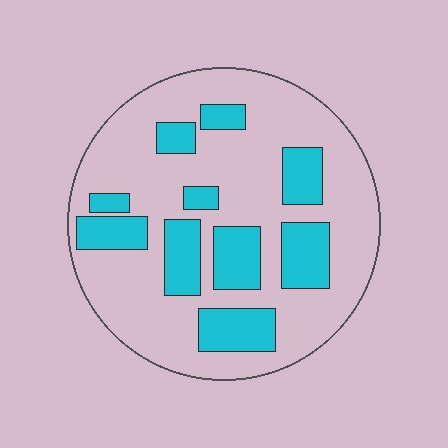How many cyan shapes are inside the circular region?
10.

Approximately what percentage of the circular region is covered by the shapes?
Approximately 30%.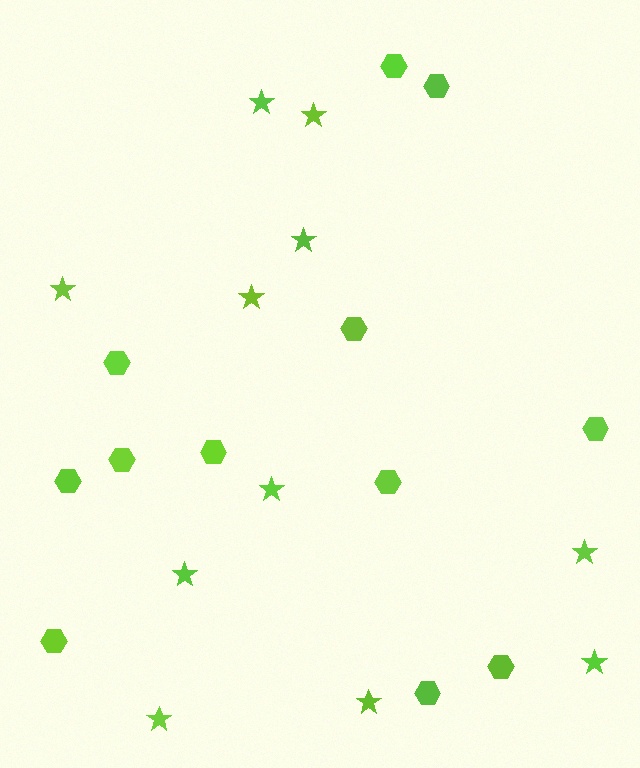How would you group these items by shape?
There are 2 groups: one group of hexagons (12) and one group of stars (11).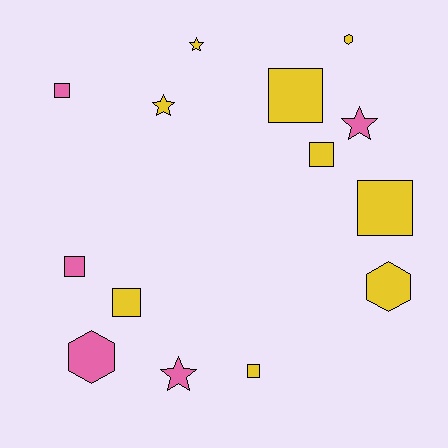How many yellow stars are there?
There are 2 yellow stars.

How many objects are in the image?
There are 14 objects.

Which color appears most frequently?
Yellow, with 9 objects.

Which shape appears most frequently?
Square, with 7 objects.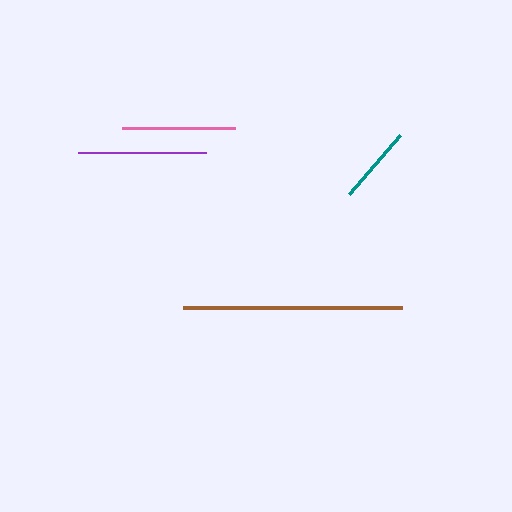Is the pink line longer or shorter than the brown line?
The brown line is longer than the pink line.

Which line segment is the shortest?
The teal line is the shortest at approximately 78 pixels.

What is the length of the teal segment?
The teal segment is approximately 78 pixels long.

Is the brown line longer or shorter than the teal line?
The brown line is longer than the teal line.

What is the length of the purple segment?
The purple segment is approximately 127 pixels long.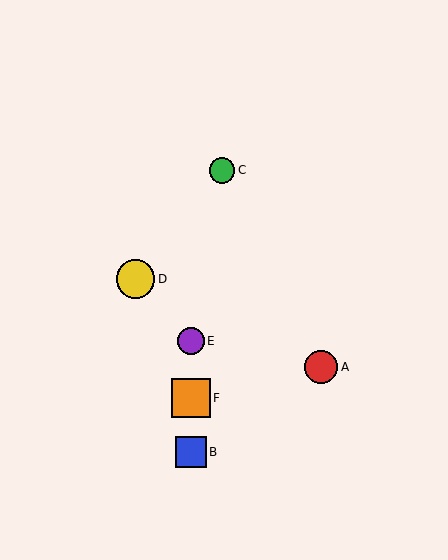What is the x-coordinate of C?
Object C is at x≈222.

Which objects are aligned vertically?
Objects B, E, F are aligned vertically.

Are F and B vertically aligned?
Yes, both are at x≈191.